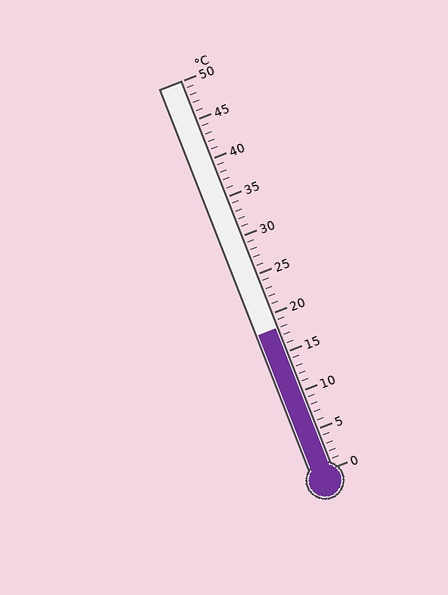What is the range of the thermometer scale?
The thermometer scale ranges from 0°C to 50°C.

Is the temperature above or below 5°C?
The temperature is above 5°C.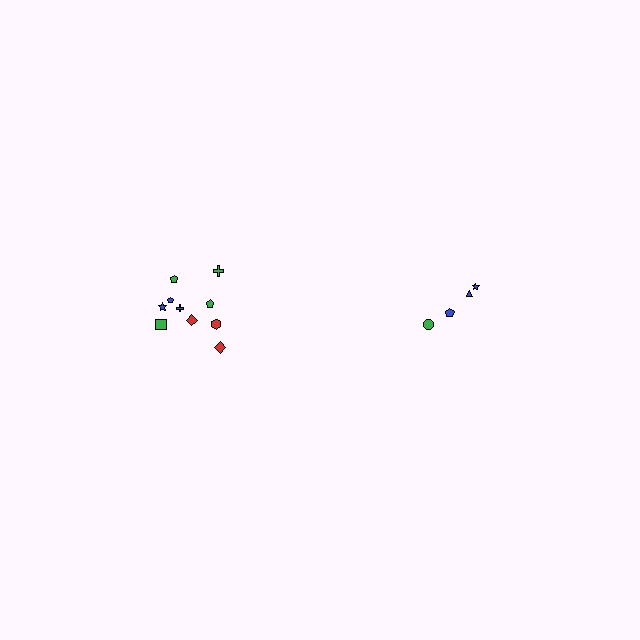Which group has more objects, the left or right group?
The left group.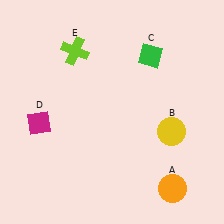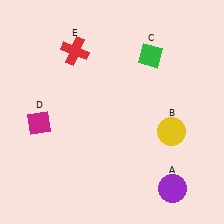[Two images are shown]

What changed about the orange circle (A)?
In Image 1, A is orange. In Image 2, it changed to purple.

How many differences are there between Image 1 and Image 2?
There are 2 differences between the two images.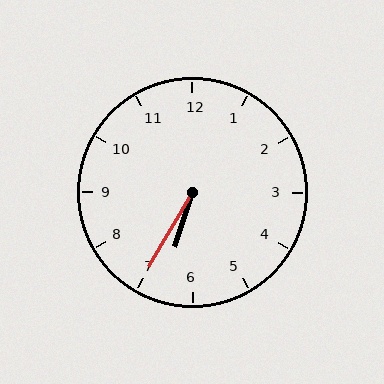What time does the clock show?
6:35.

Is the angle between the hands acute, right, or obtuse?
It is acute.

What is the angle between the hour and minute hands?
Approximately 12 degrees.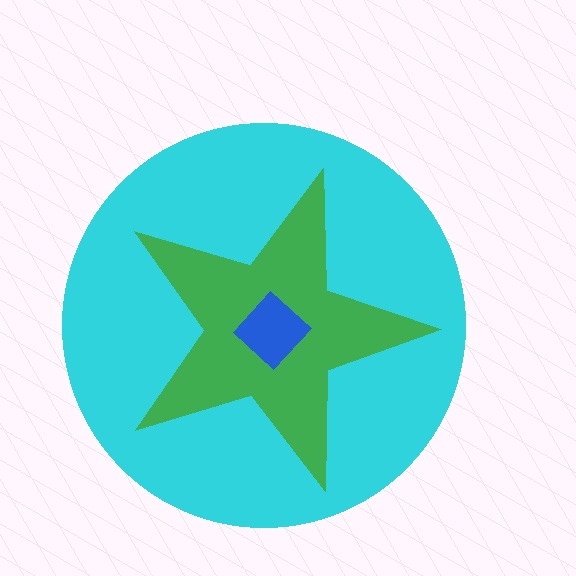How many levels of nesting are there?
3.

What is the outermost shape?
The cyan circle.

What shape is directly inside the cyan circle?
The green star.